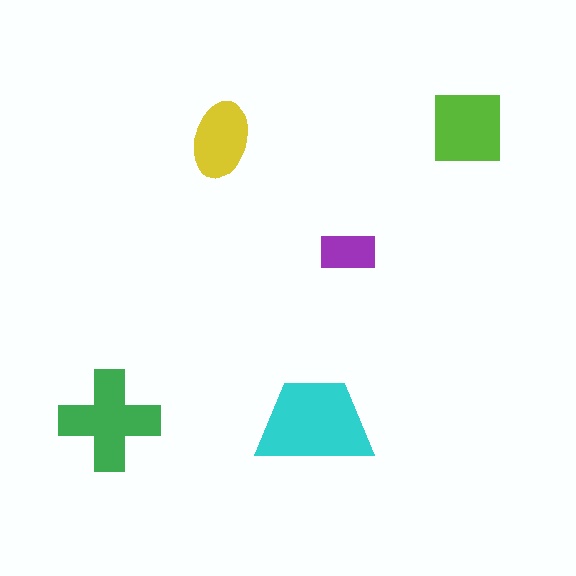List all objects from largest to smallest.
The cyan trapezoid, the green cross, the lime square, the yellow ellipse, the purple rectangle.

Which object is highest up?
The lime square is topmost.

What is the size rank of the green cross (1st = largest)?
2nd.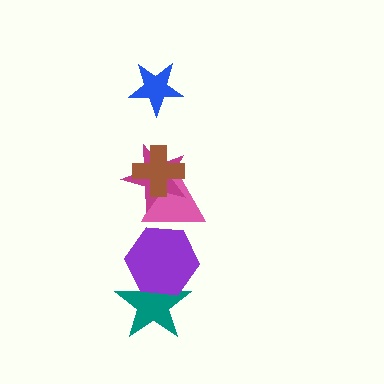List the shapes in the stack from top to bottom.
From top to bottom: the blue star, the brown cross, the magenta star, the pink triangle, the purple hexagon, the teal star.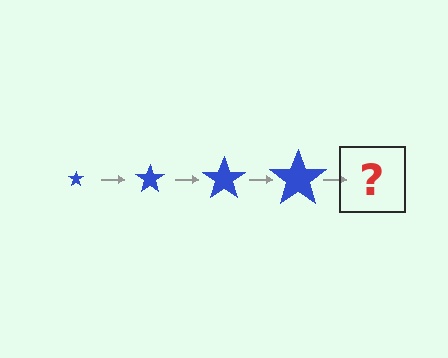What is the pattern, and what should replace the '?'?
The pattern is that the star gets progressively larger each step. The '?' should be a blue star, larger than the previous one.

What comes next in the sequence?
The next element should be a blue star, larger than the previous one.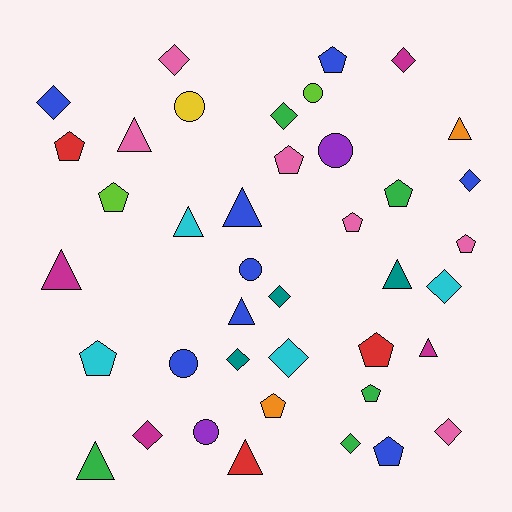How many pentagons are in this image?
There are 12 pentagons.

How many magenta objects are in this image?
There are 4 magenta objects.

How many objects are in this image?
There are 40 objects.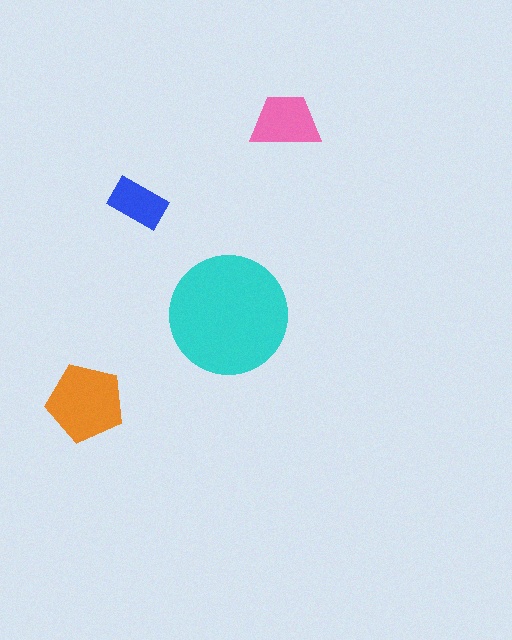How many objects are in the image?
There are 4 objects in the image.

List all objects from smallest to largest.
The blue rectangle, the pink trapezoid, the orange pentagon, the cyan circle.